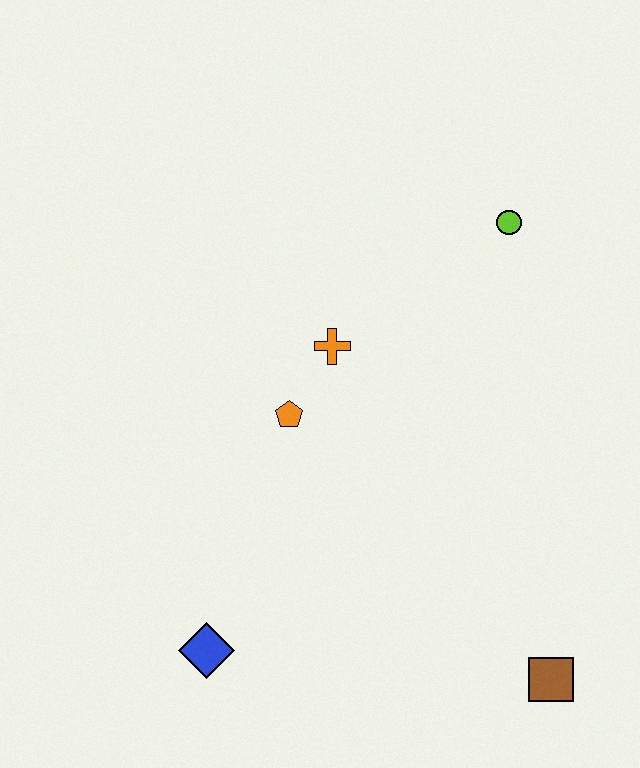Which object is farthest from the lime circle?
The blue diamond is farthest from the lime circle.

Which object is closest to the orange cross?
The orange pentagon is closest to the orange cross.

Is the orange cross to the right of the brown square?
No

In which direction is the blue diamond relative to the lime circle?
The blue diamond is below the lime circle.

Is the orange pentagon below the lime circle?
Yes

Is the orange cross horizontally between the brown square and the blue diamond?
Yes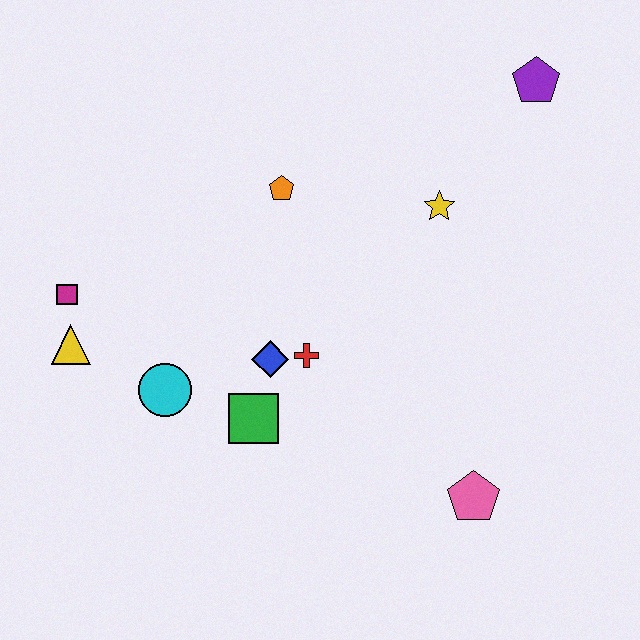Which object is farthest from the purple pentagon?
The yellow triangle is farthest from the purple pentagon.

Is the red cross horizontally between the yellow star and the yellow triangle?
Yes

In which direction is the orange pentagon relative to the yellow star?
The orange pentagon is to the left of the yellow star.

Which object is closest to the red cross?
The blue diamond is closest to the red cross.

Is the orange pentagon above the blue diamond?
Yes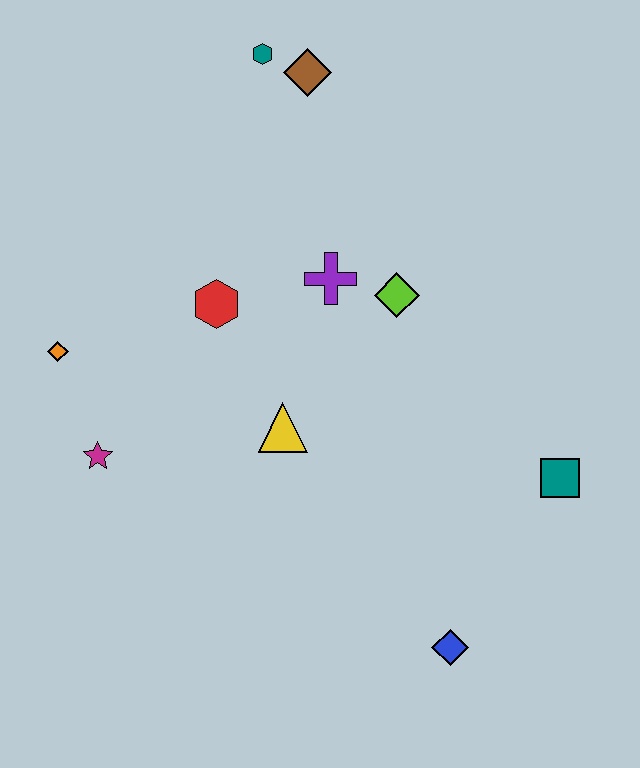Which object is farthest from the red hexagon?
The blue diamond is farthest from the red hexagon.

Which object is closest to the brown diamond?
The teal hexagon is closest to the brown diamond.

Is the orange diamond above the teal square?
Yes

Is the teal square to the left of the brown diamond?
No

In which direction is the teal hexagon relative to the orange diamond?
The teal hexagon is above the orange diamond.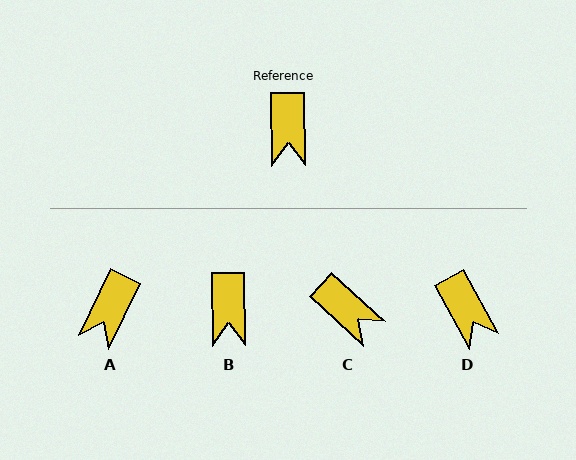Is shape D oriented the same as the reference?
No, it is off by about 28 degrees.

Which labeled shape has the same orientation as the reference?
B.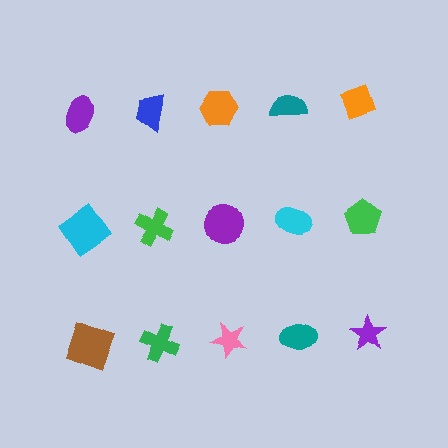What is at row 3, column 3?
A pink star.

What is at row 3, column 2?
A green cross.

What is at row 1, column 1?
A purple ellipse.